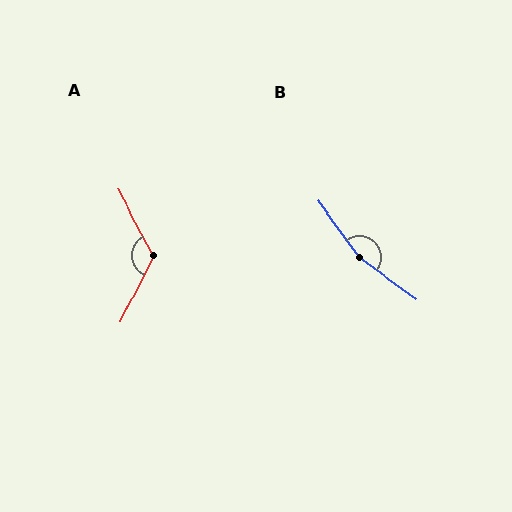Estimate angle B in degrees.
Approximately 162 degrees.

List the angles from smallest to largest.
A (125°), B (162°).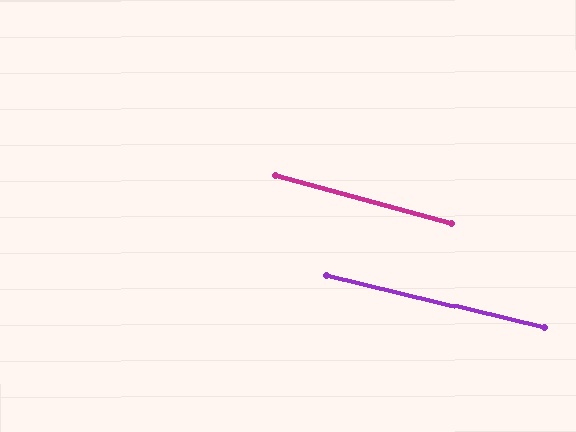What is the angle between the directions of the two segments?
Approximately 2 degrees.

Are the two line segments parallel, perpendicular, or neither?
Parallel — their directions differ by only 1.5°.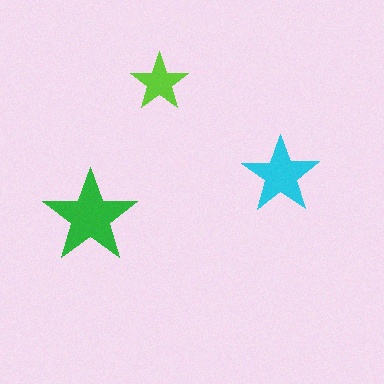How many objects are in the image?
There are 3 objects in the image.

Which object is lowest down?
The green star is bottommost.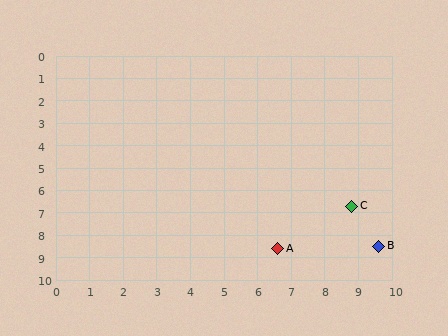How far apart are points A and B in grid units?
Points A and B are about 3.0 grid units apart.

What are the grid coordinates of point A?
Point A is at approximately (6.6, 8.6).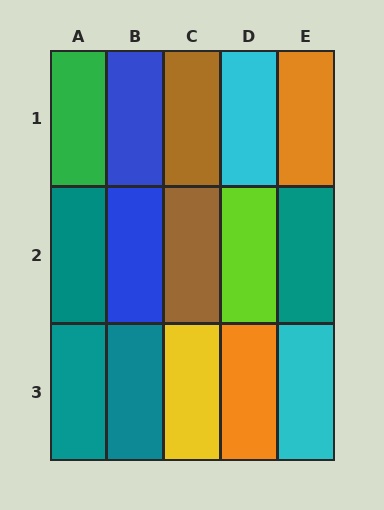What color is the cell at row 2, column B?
Blue.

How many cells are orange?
2 cells are orange.